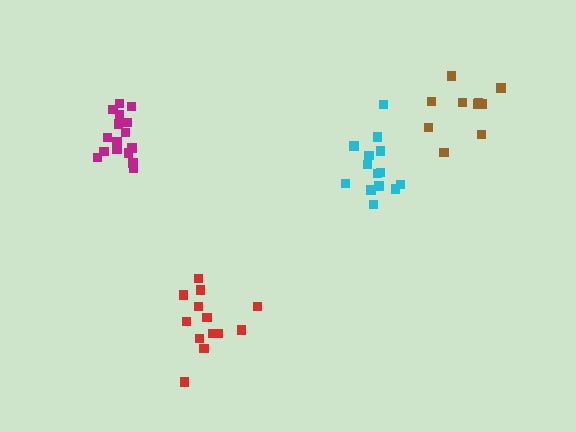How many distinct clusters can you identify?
There are 4 distinct clusters.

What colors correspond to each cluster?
The clusters are colored: cyan, red, magenta, brown.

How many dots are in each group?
Group 1: 14 dots, Group 2: 13 dots, Group 3: 16 dots, Group 4: 10 dots (53 total).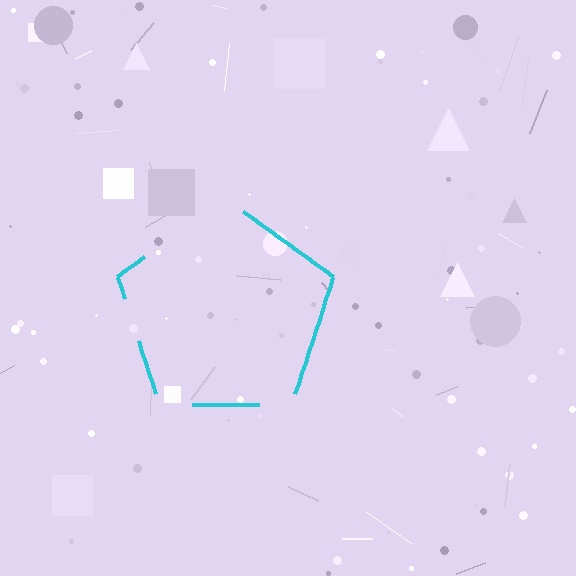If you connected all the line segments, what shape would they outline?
They would outline a pentagon.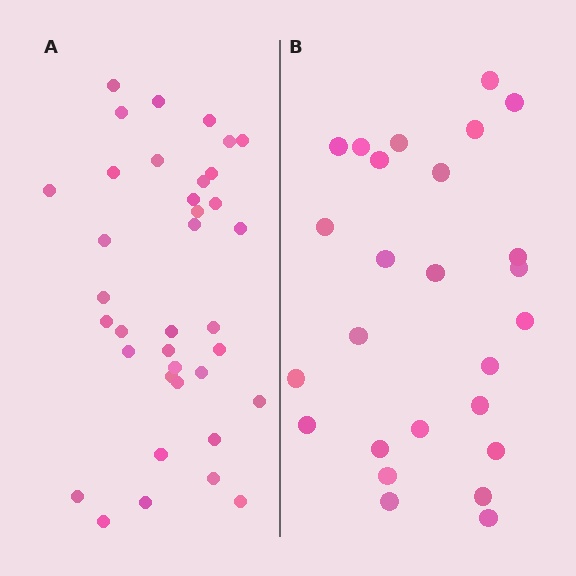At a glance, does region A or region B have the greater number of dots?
Region A (the left region) has more dots.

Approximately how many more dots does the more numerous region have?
Region A has roughly 12 or so more dots than region B.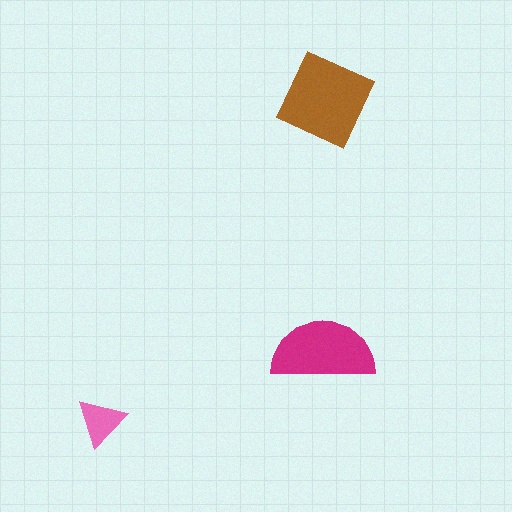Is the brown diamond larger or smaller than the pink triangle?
Larger.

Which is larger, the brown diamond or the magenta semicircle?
The brown diamond.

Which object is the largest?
The brown diamond.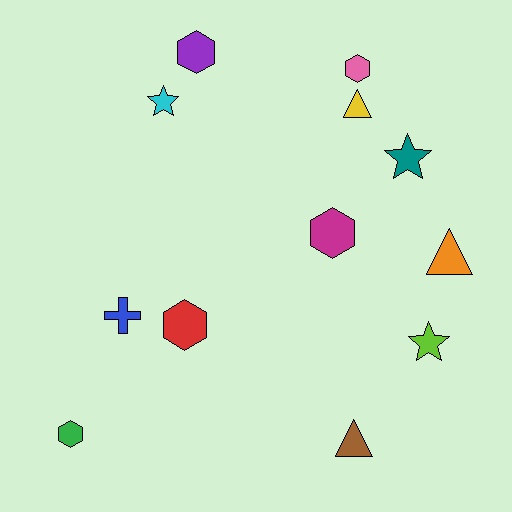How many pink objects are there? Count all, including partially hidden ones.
There is 1 pink object.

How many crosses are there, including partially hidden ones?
There is 1 cross.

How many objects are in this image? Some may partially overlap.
There are 12 objects.